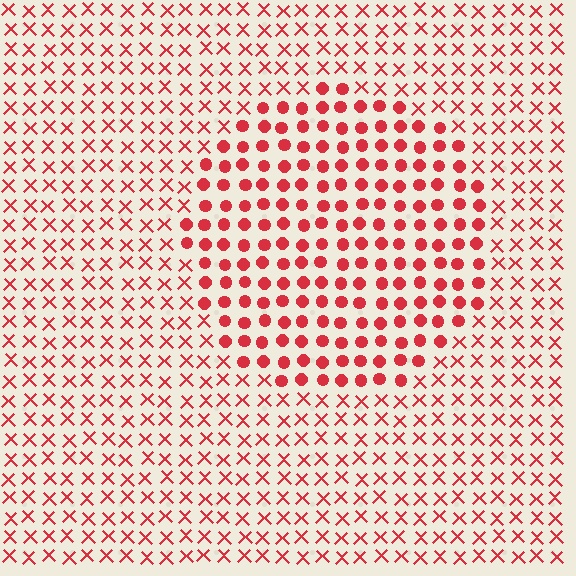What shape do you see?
I see a circle.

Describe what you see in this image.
The image is filled with small red elements arranged in a uniform grid. A circle-shaped region contains circles, while the surrounding area contains X marks. The boundary is defined purely by the change in element shape.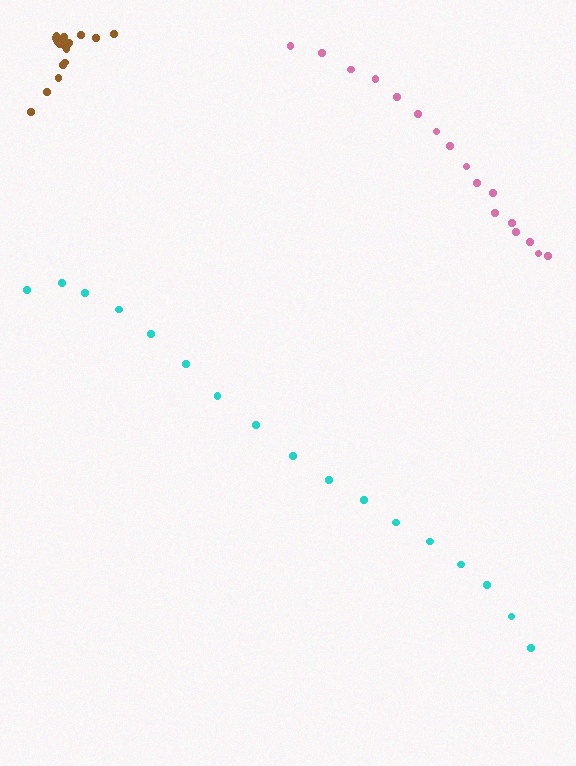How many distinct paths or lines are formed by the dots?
There are 3 distinct paths.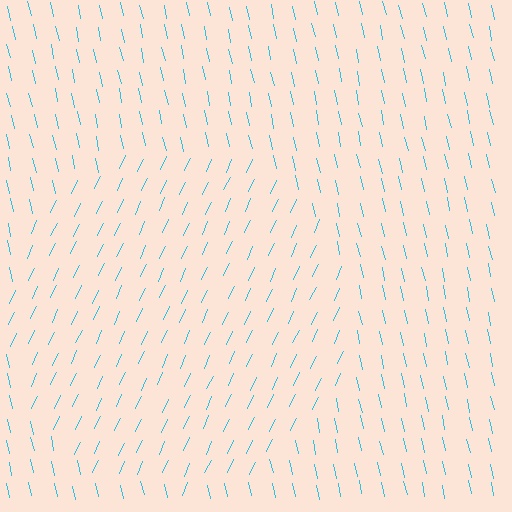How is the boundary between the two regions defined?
The boundary is defined purely by a change in line orientation (approximately 37 degrees difference). All lines are the same color and thickness.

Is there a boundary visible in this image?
Yes, there is a texture boundary formed by a change in line orientation.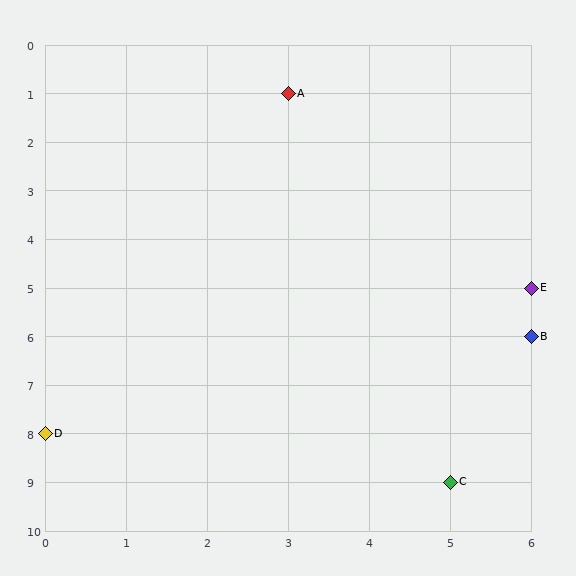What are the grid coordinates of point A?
Point A is at grid coordinates (3, 1).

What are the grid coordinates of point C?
Point C is at grid coordinates (5, 9).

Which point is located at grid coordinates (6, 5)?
Point E is at (6, 5).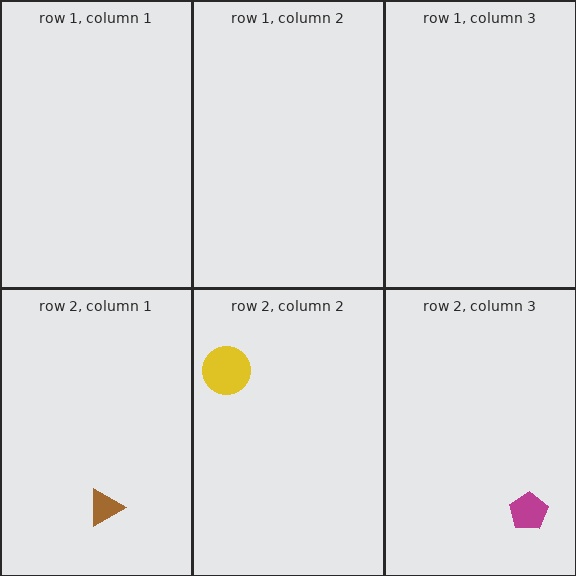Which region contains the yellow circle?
The row 2, column 2 region.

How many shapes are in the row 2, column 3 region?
1.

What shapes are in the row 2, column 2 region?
The yellow circle.